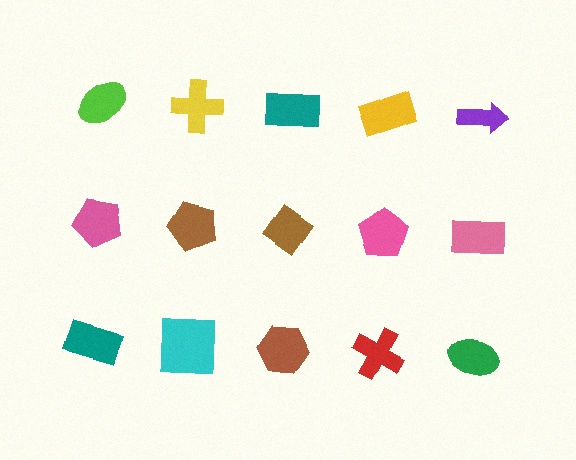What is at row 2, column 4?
A pink pentagon.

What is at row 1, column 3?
A teal rectangle.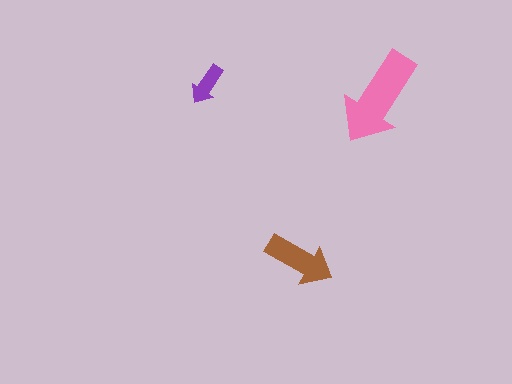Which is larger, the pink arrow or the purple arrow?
The pink one.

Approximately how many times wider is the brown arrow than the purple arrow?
About 1.5 times wider.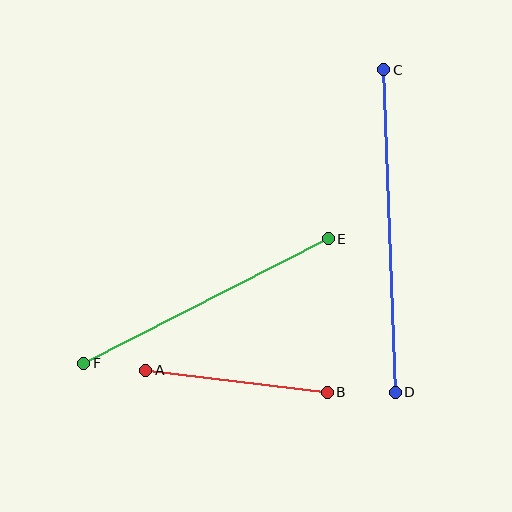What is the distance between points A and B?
The distance is approximately 183 pixels.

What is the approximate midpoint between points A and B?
The midpoint is at approximately (237, 381) pixels.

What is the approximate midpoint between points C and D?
The midpoint is at approximately (389, 231) pixels.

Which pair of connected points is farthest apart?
Points C and D are farthest apart.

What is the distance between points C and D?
The distance is approximately 323 pixels.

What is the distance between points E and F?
The distance is approximately 274 pixels.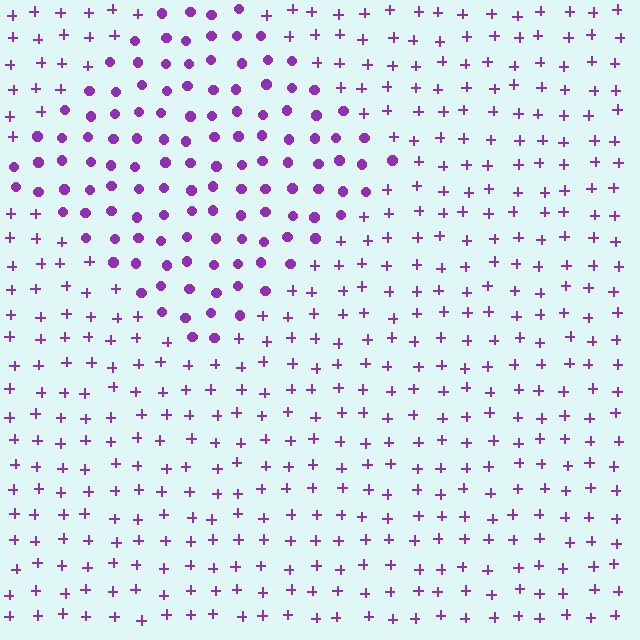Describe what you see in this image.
The image is filled with small purple elements arranged in a uniform grid. A diamond-shaped region contains circles, while the surrounding area contains plus signs. The boundary is defined purely by the change in element shape.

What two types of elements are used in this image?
The image uses circles inside the diamond region and plus signs outside it.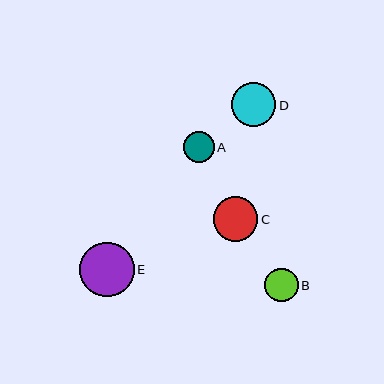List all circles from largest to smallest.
From largest to smallest: E, C, D, B, A.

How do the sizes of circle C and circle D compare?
Circle C and circle D are approximately the same size.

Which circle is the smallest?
Circle A is the smallest with a size of approximately 30 pixels.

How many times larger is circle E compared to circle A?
Circle E is approximately 1.8 times the size of circle A.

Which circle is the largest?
Circle E is the largest with a size of approximately 54 pixels.